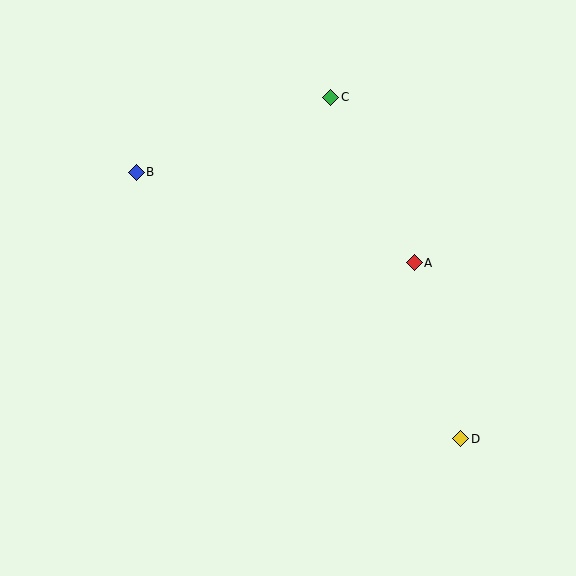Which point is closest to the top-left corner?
Point B is closest to the top-left corner.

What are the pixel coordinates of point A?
Point A is at (414, 263).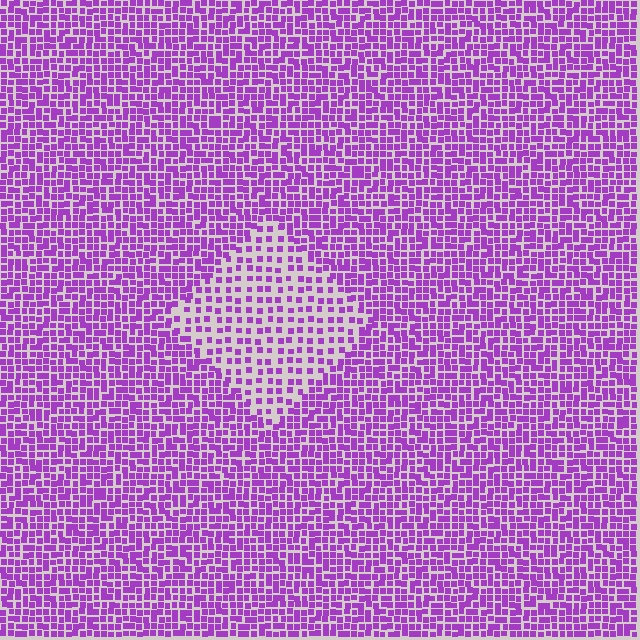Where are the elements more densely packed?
The elements are more densely packed outside the diamond boundary.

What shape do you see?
I see a diamond.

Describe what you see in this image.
The image contains small purple elements arranged at two different densities. A diamond-shaped region is visible where the elements are less densely packed than the surrounding area.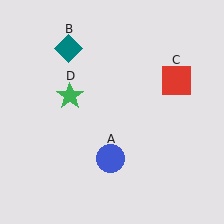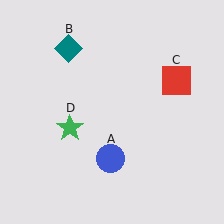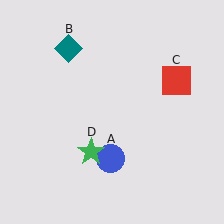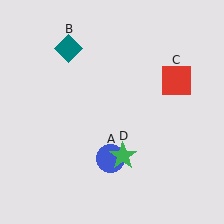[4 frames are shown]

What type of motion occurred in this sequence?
The green star (object D) rotated counterclockwise around the center of the scene.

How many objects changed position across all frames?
1 object changed position: green star (object D).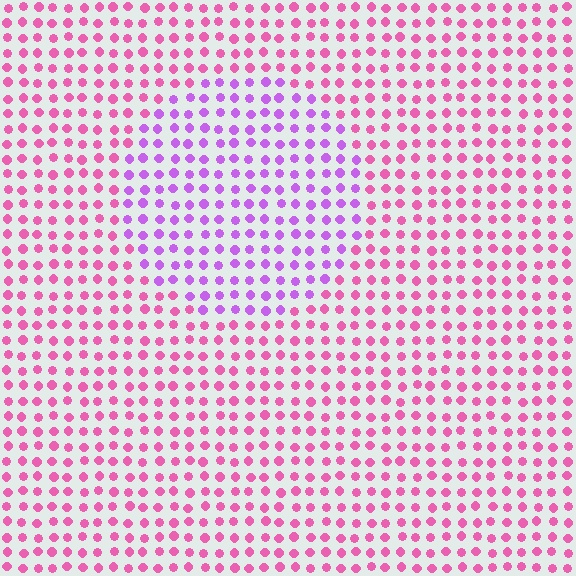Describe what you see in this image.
The image is filled with small pink elements in a uniform arrangement. A circle-shaped region is visible where the elements are tinted to a slightly different hue, forming a subtle color boundary.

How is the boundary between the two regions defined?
The boundary is defined purely by a slight shift in hue (about 41 degrees). Spacing, size, and orientation are identical on both sides.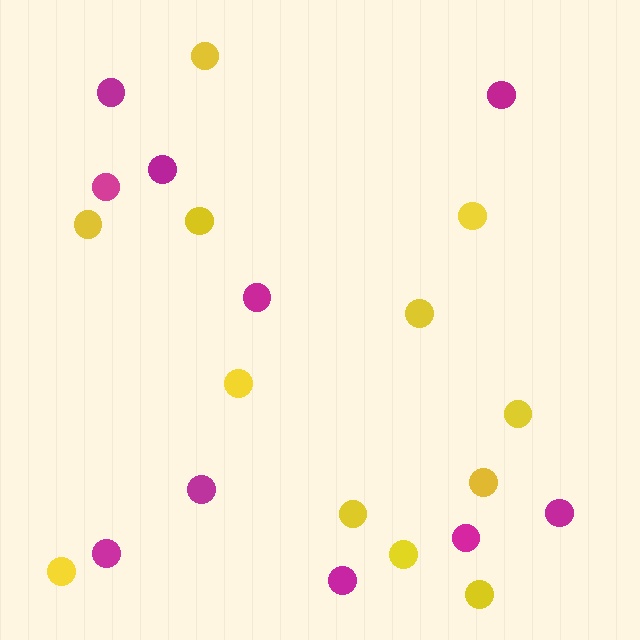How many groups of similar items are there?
There are 2 groups: one group of yellow circles (12) and one group of magenta circles (10).